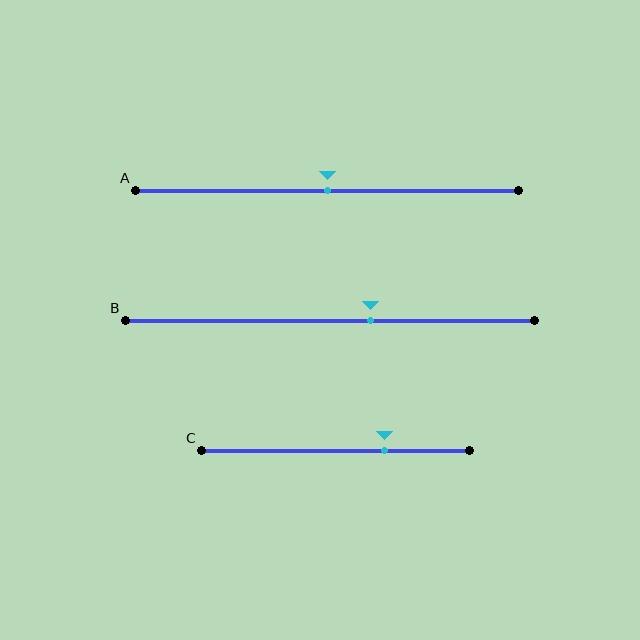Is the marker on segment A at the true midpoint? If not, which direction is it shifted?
Yes, the marker on segment A is at the true midpoint.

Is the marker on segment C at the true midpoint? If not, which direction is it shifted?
No, the marker on segment C is shifted to the right by about 18% of the segment length.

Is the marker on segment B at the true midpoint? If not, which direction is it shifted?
No, the marker on segment B is shifted to the right by about 10% of the segment length.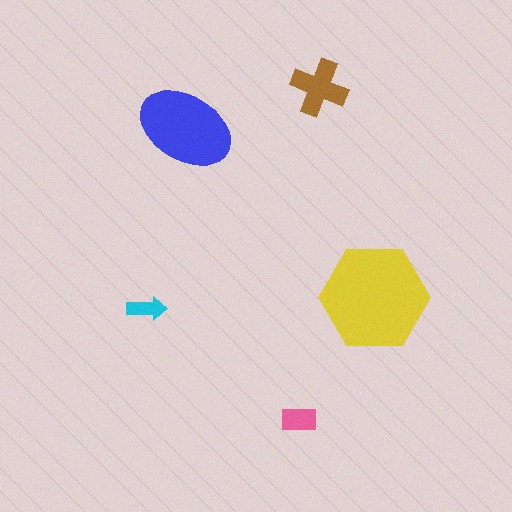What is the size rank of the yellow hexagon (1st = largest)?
1st.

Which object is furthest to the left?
The cyan arrow is leftmost.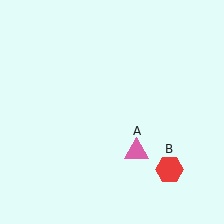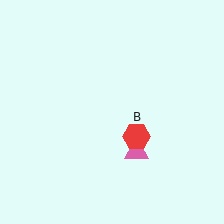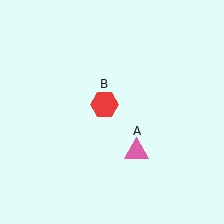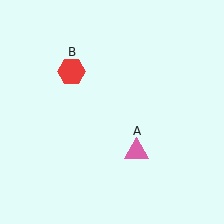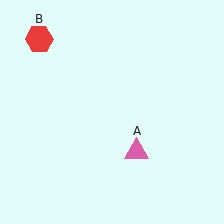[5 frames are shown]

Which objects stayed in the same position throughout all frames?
Pink triangle (object A) remained stationary.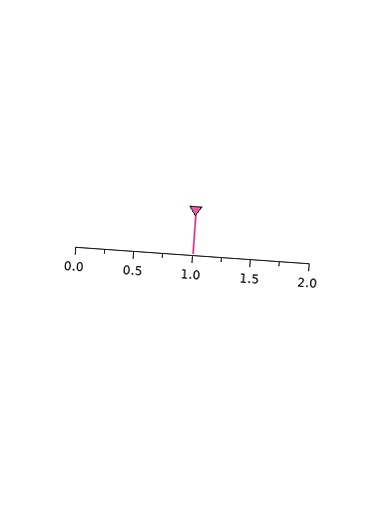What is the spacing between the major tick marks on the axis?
The major ticks are spaced 0.5 apart.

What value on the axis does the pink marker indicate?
The marker indicates approximately 1.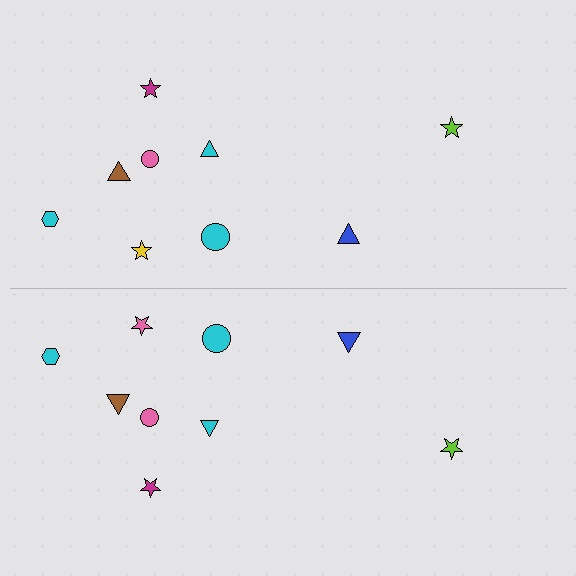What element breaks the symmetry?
The pink star on the bottom side breaks the symmetry — its mirror counterpart is yellow.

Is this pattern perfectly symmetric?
No, the pattern is not perfectly symmetric. The pink star on the bottom side breaks the symmetry — its mirror counterpart is yellow.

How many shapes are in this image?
There are 18 shapes in this image.